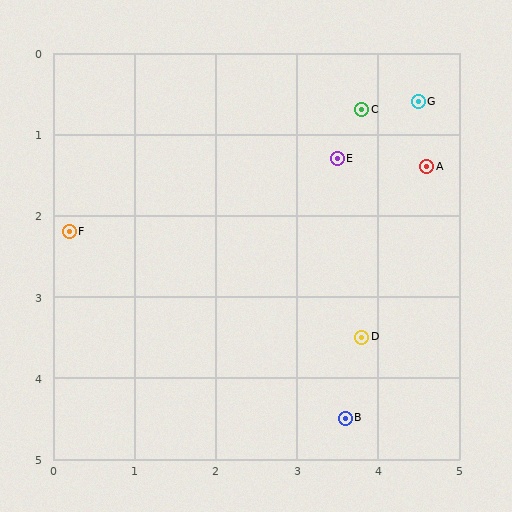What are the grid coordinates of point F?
Point F is at approximately (0.2, 2.2).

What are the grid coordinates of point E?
Point E is at approximately (3.5, 1.3).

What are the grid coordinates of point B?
Point B is at approximately (3.6, 4.5).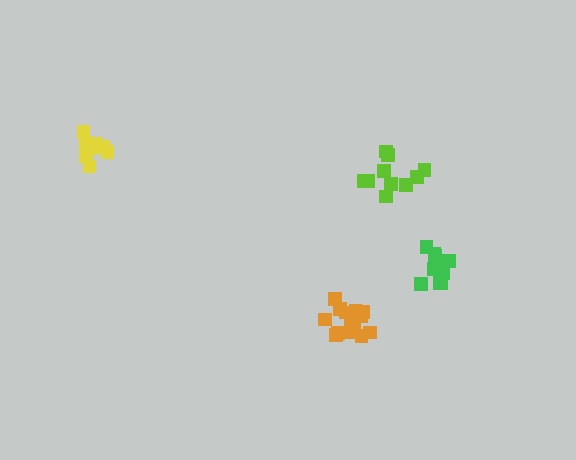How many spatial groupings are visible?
There are 4 spatial groupings.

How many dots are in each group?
Group 1: 10 dots, Group 2: 10 dots, Group 3: 8 dots, Group 4: 14 dots (42 total).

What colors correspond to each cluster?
The clusters are colored: lime, green, yellow, orange.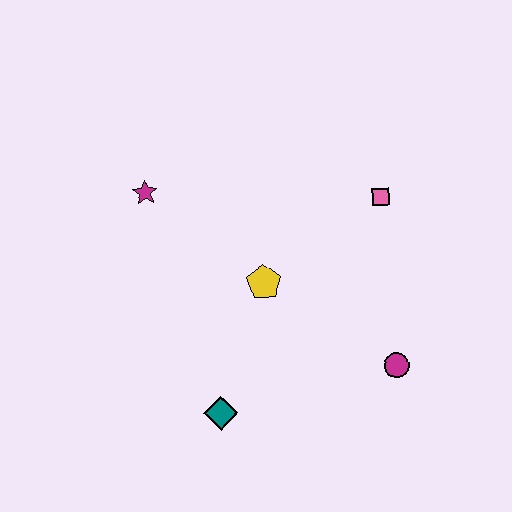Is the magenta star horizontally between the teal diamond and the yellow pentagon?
No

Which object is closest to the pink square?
The yellow pentagon is closest to the pink square.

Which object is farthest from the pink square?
The teal diamond is farthest from the pink square.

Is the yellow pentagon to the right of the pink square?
No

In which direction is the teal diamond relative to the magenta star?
The teal diamond is below the magenta star.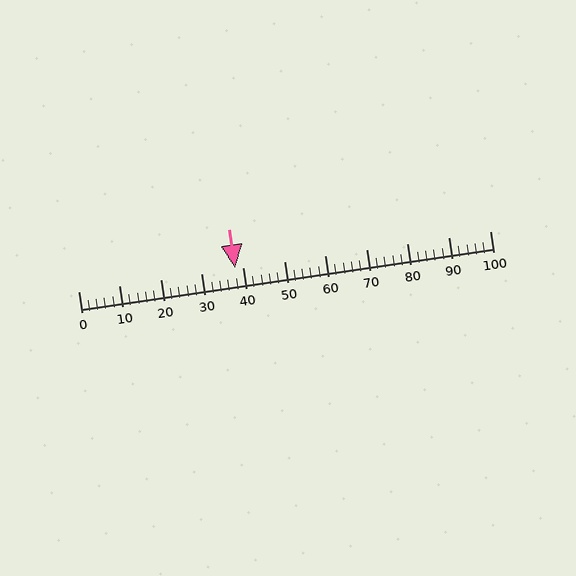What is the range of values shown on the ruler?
The ruler shows values from 0 to 100.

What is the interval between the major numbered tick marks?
The major tick marks are spaced 10 units apart.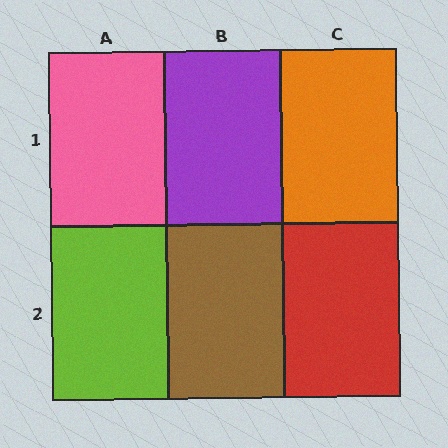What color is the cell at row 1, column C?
Orange.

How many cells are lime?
1 cell is lime.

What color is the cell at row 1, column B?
Purple.